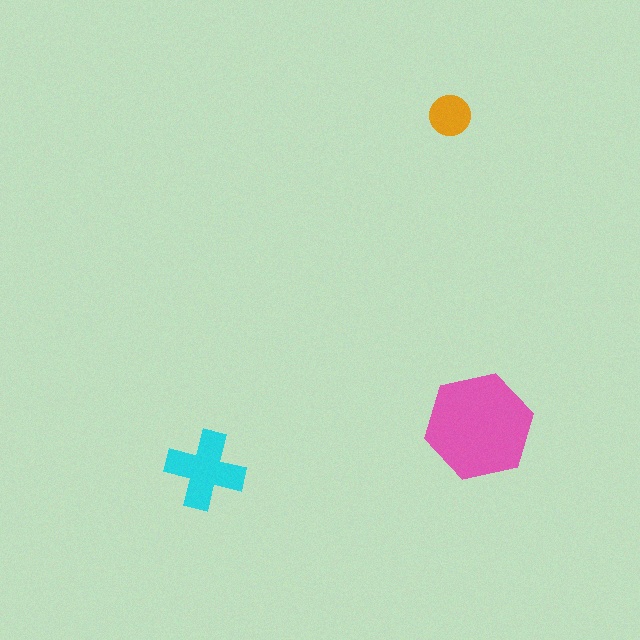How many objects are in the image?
There are 3 objects in the image.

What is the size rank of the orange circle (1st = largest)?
3rd.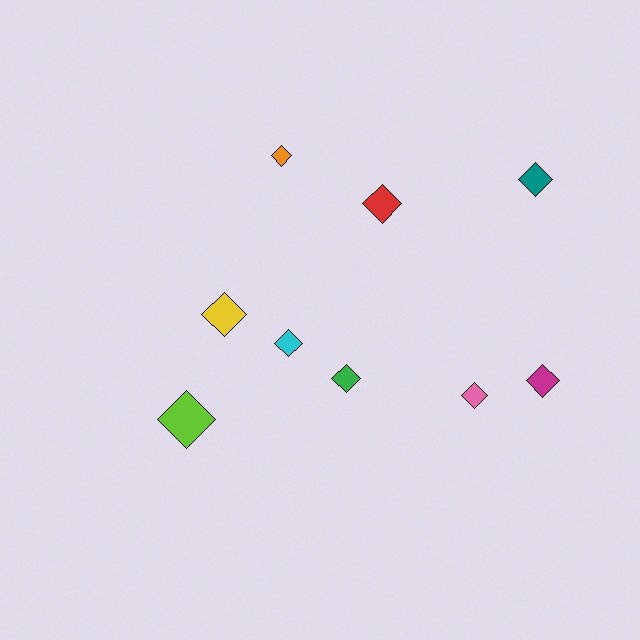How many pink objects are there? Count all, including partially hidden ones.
There is 1 pink object.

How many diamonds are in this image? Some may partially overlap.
There are 9 diamonds.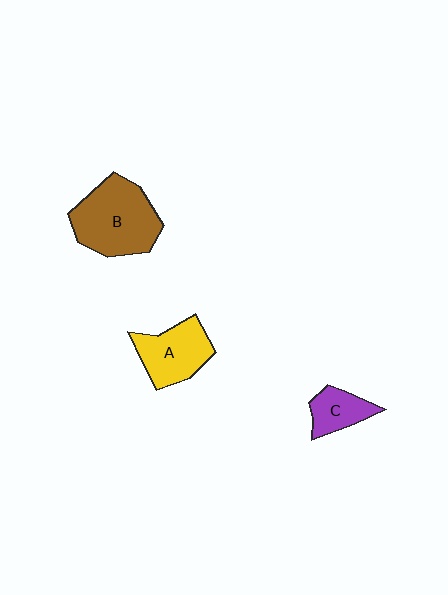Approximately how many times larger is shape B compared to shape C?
Approximately 2.3 times.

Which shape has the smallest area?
Shape C (purple).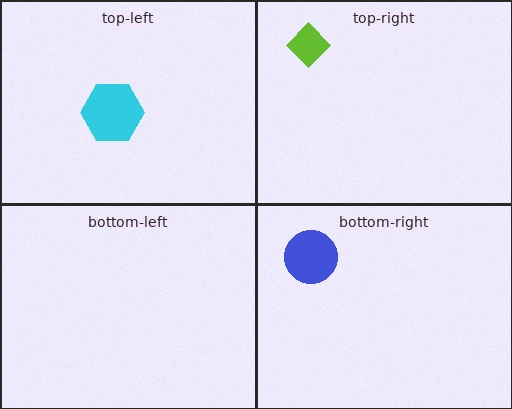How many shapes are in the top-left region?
1.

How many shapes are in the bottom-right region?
1.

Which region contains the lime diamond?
The top-right region.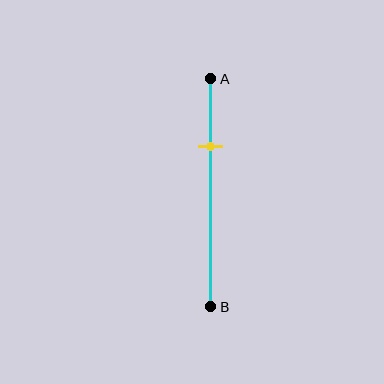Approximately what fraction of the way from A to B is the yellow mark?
The yellow mark is approximately 30% of the way from A to B.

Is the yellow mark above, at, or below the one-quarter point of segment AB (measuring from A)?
The yellow mark is below the one-quarter point of segment AB.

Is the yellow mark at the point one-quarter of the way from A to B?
No, the mark is at about 30% from A, not at the 25% one-quarter point.